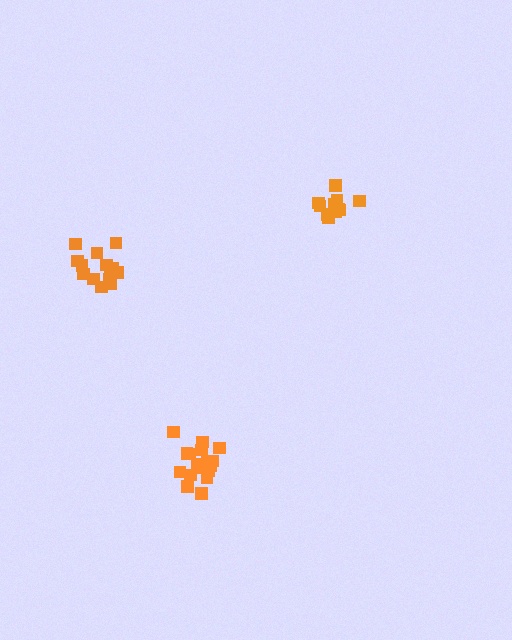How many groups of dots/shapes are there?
There are 3 groups.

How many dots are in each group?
Group 1: 17 dots, Group 2: 11 dots, Group 3: 14 dots (42 total).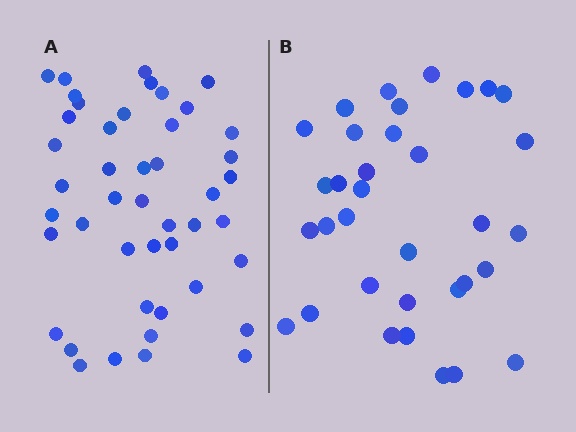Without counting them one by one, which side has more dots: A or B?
Region A (the left region) has more dots.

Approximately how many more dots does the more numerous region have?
Region A has roughly 12 or so more dots than region B.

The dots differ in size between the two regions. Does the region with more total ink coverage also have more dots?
No. Region B has more total ink coverage because its dots are larger, but region A actually contains more individual dots. Total area can be misleading — the number of items is what matters here.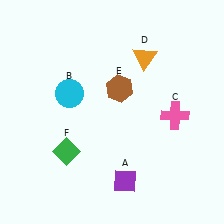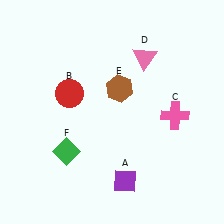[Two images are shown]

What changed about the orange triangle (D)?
In Image 1, D is orange. In Image 2, it changed to pink.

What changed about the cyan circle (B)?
In Image 1, B is cyan. In Image 2, it changed to red.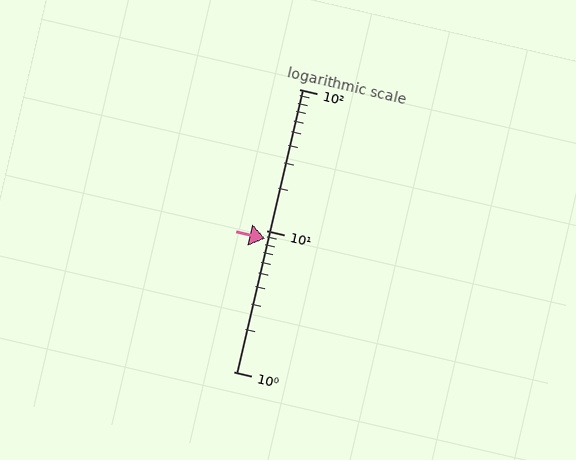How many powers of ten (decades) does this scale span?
The scale spans 2 decades, from 1 to 100.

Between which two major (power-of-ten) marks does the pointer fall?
The pointer is between 1 and 10.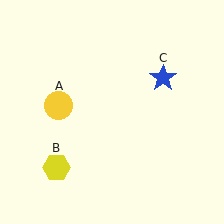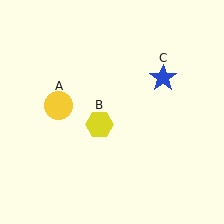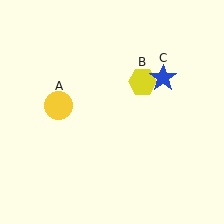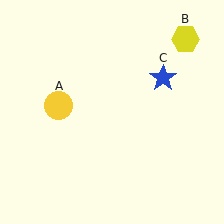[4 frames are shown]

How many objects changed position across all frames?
1 object changed position: yellow hexagon (object B).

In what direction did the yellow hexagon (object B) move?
The yellow hexagon (object B) moved up and to the right.